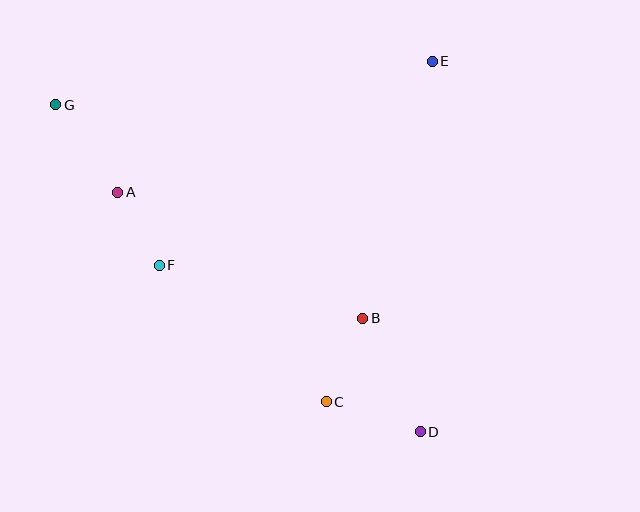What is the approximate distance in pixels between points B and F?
The distance between B and F is approximately 210 pixels.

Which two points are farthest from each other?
Points D and G are farthest from each other.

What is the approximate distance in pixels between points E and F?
The distance between E and F is approximately 341 pixels.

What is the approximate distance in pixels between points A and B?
The distance between A and B is approximately 275 pixels.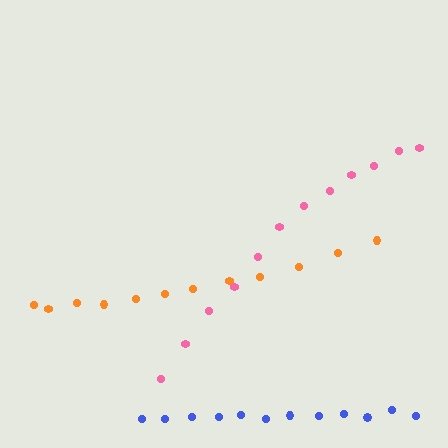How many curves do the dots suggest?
There are 3 distinct paths.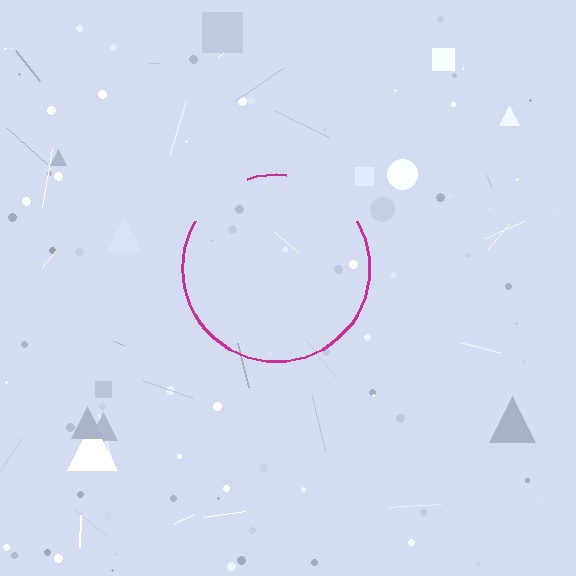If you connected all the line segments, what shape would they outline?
They would outline a circle.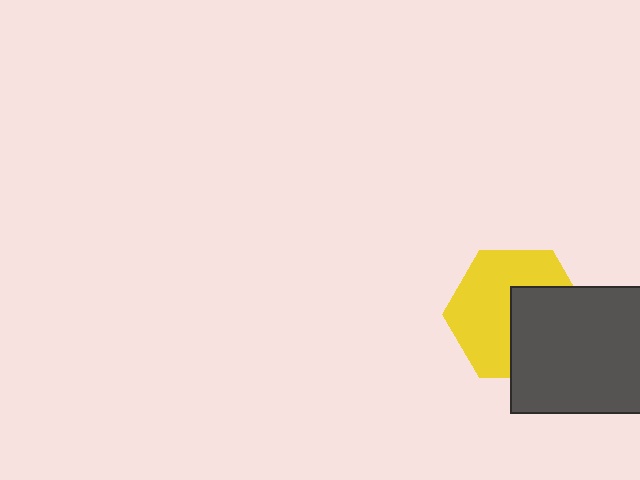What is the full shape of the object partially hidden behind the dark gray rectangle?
The partially hidden object is a yellow hexagon.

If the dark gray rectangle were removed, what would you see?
You would see the complete yellow hexagon.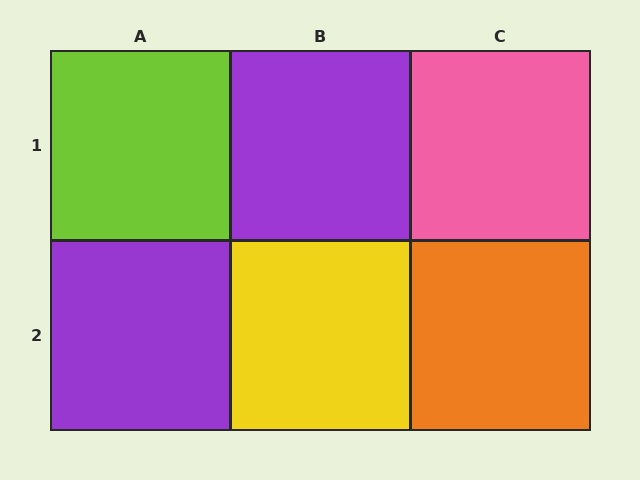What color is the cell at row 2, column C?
Orange.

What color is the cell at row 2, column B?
Yellow.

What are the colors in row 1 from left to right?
Lime, purple, pink.